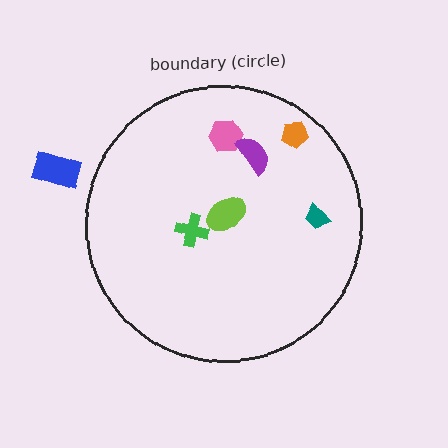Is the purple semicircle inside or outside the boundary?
Inside.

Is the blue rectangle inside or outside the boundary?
Outside.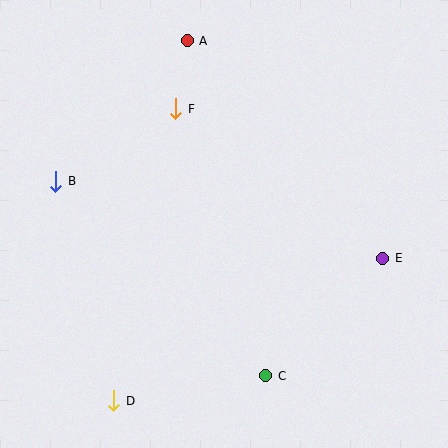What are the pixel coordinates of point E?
Point E is at (383, 258).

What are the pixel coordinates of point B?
Point B is at (56, 181).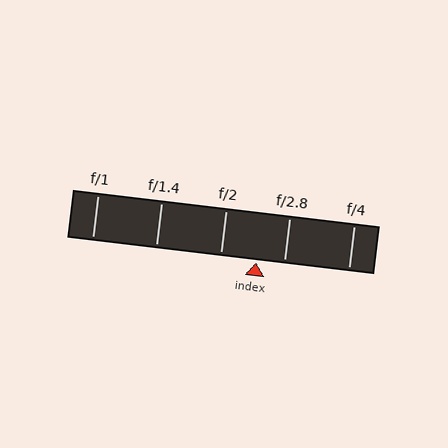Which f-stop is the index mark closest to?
The index mark is closest to f/2.8.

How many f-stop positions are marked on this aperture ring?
There are 5 f-stop positions marked.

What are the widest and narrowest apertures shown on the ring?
The widest aperture shown is f/1 and the narrowest is f/4.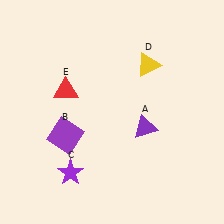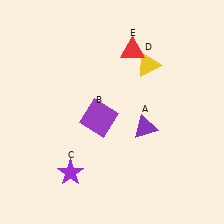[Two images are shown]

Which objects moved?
The objects that moved are: the purple square (B), the red triangle (E).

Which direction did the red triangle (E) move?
The red triangle (E) moved right.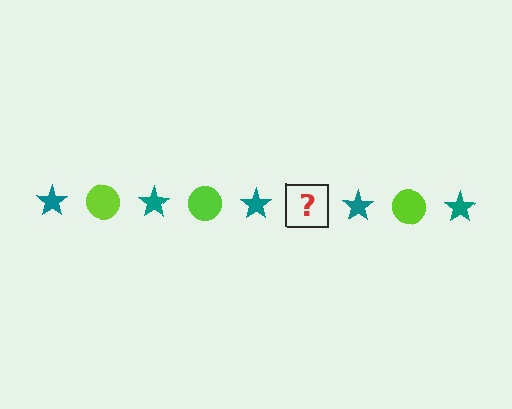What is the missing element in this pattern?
The missing element is a lime circle.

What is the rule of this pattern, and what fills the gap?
The rule is that the pattern alternates between teal star and lime circle. The gap should be filled with a lime circle.